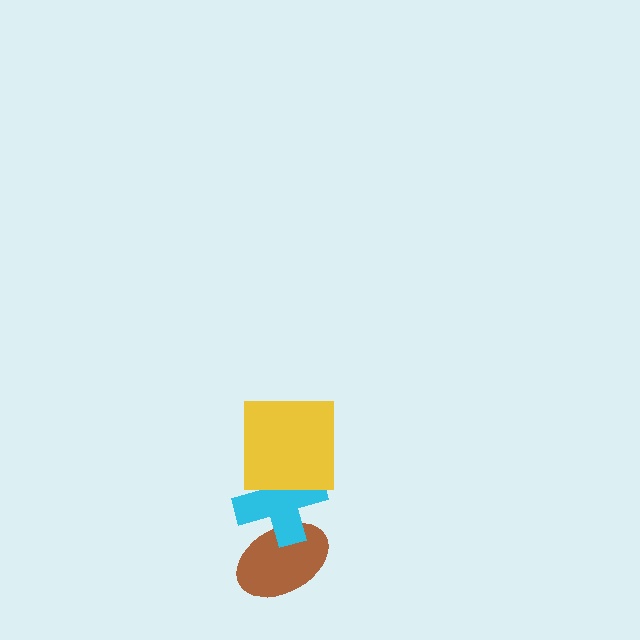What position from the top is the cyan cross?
The cyan cross is 2nd from the top.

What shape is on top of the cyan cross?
The yellow square is on top of the cyan cross.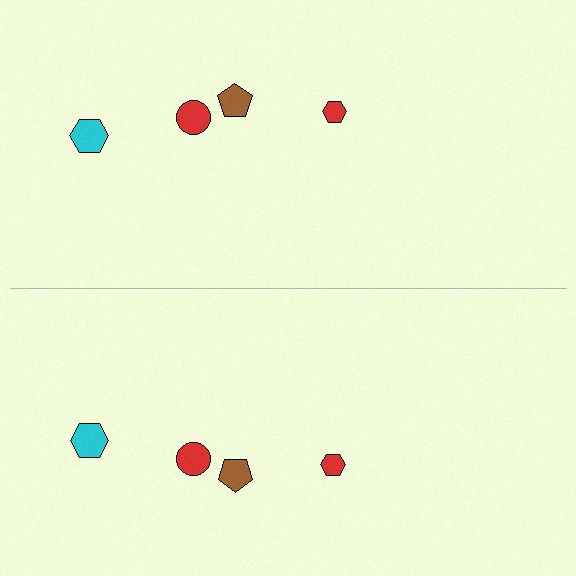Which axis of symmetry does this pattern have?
The pattern has a horizontal axis of symmetry running through the center of the image.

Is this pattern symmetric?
Yes, this pattern has bilateral (reflection) symmetry.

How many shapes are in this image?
There are 8 shapes in this image.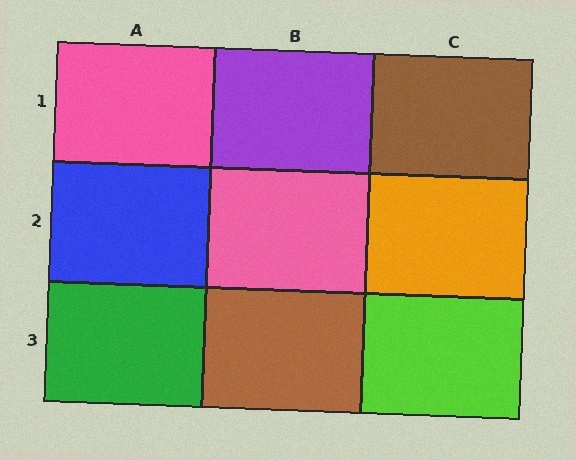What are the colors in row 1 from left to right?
Pink, purple, brown.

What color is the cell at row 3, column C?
Lime.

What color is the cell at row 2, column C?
Orange.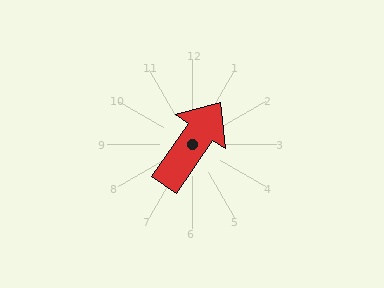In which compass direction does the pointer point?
Northeast.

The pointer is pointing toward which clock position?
Roughly 1 o'clock.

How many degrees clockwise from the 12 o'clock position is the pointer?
Approximately 34 degrees.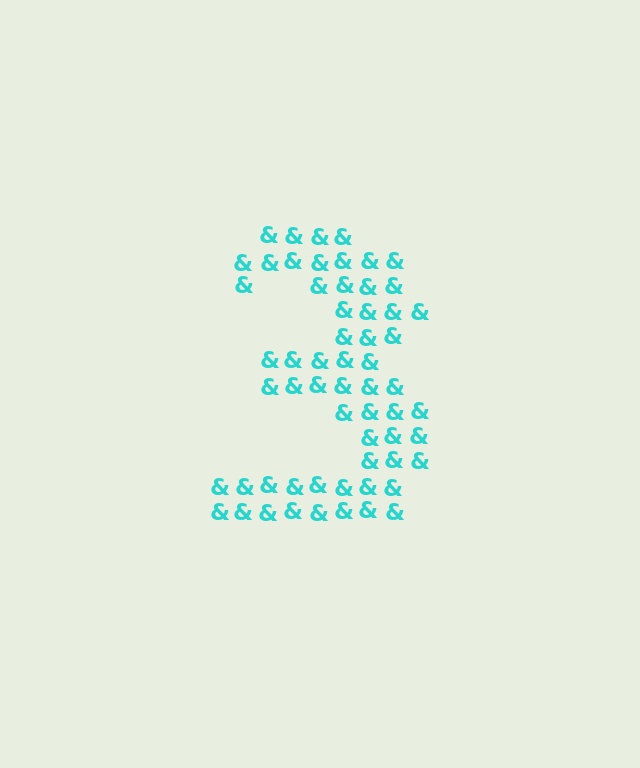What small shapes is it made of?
It is made of small ampersands.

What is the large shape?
The large shape is the digit 3.